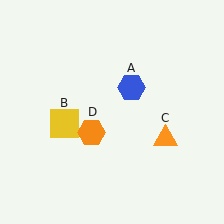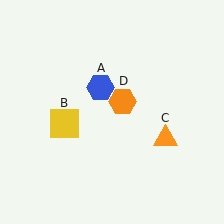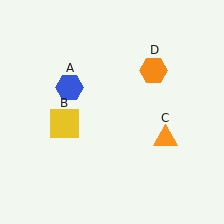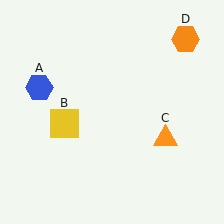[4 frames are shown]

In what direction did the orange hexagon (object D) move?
The orange hexagon (object D) moved up and to the right.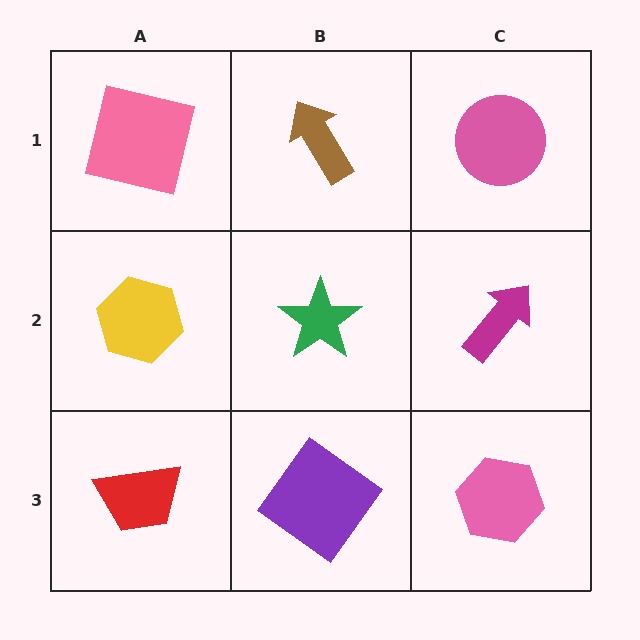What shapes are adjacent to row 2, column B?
A brown arrow (row 1, column B), a purple diamond (row 3, column B), a yellow hexagon (row 2, column A), a magenta arrow (row 2, column C).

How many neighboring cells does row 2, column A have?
3.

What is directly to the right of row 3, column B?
A pink hexagon.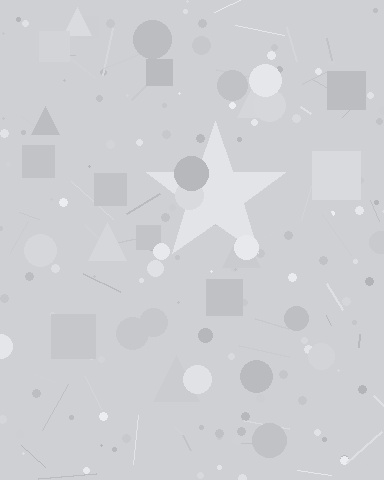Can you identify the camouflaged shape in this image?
The camouflaged shape is a star.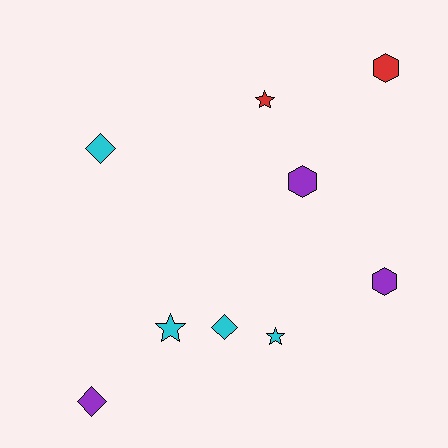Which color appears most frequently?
Cyan, with 4 objects.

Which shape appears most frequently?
Star, with 3 objects.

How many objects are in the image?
There are 9 objects.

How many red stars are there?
There is 1 red star.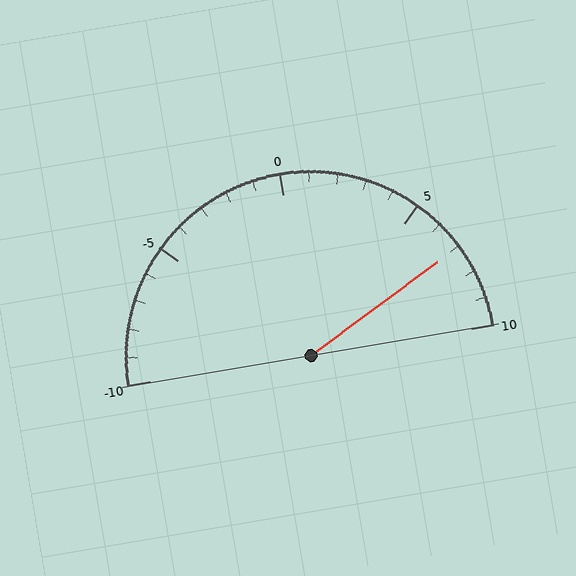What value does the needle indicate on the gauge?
The needle indicates approximately 7.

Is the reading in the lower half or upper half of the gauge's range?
The reading is in the upper half of the range (-10 to 10).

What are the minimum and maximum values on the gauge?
The gauge ranges from -10 to 10.